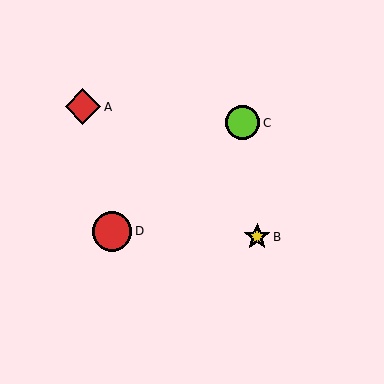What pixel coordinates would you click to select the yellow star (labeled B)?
Click at (257, 237) to select the yellow star B.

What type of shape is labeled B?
Shape B is a yellow star.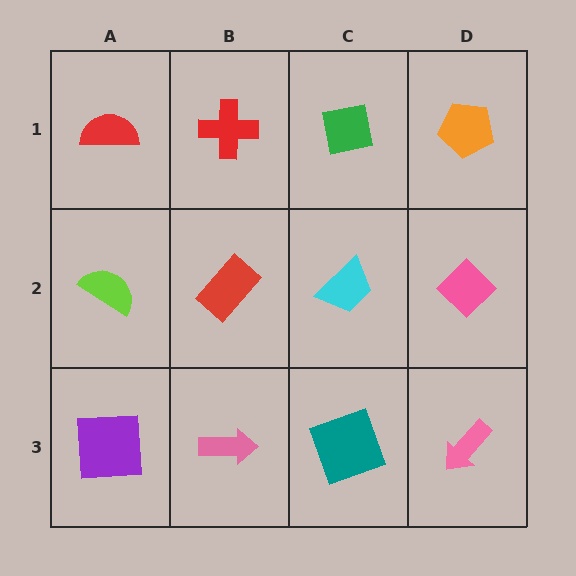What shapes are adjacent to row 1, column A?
A lime semicircle (row 2, column A), a red cross (row 1, column B).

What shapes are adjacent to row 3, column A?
A lime semicircle (row 2, column A), a pink arrow (row 3, column B).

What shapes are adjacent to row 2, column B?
A red cross (row 1, column B), a pink arrow (row 3, column B), a lime semicircle (row 2, column A), a cyan trapezoid (row 2, column C).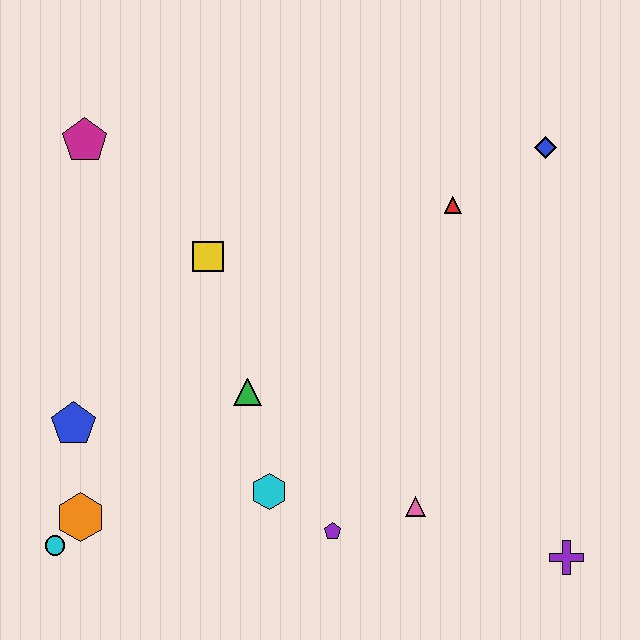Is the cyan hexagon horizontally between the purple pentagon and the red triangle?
No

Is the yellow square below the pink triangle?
No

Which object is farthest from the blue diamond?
The cyan circle is farthest from the blue diamond.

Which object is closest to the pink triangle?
The purple pentagon is closest to the pink triangle.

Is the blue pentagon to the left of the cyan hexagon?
Yes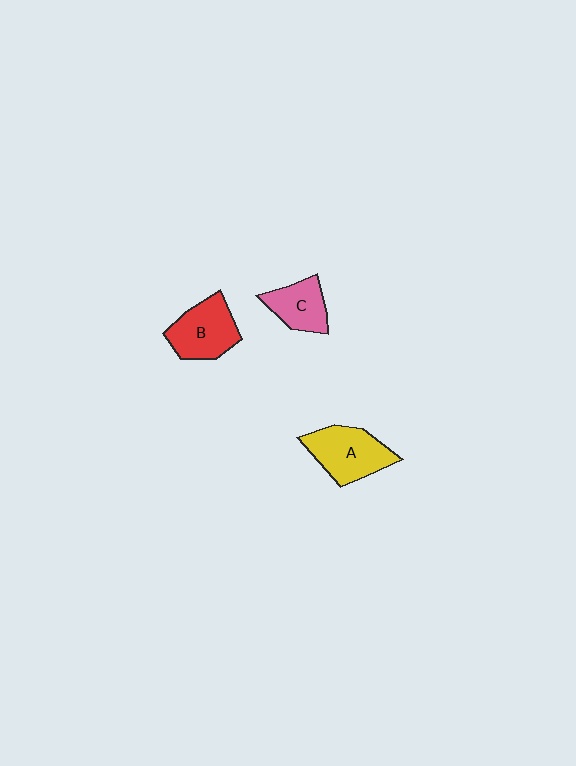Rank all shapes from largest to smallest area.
From largest to smallest: A (yellow), B (red), C (pink).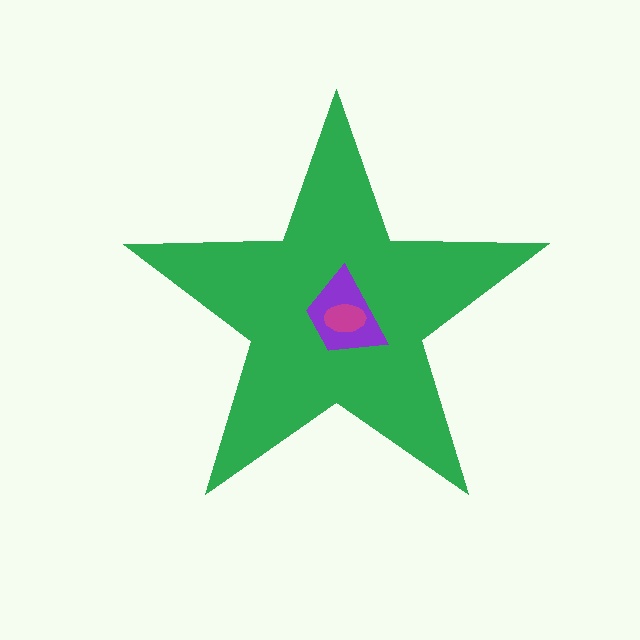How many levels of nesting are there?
3.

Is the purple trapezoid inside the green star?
Yes.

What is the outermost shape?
The green star.